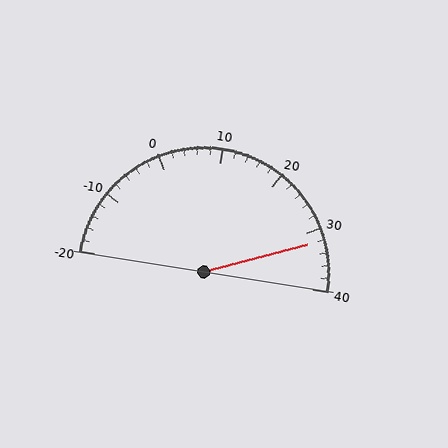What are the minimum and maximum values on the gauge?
The gauge ranges from -20 to 40.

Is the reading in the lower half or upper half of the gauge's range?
The reading is in the upper half of the range (-20 to 40).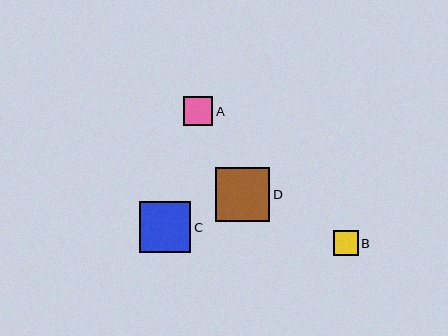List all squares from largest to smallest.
From largest to smallest: D, C, A, B.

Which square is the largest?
Square D is the largest with a size of approximately 55 pixels.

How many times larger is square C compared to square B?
Square C is approximately 2.1 times the size of square B.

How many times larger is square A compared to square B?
Square A is approximately 1.2 times the size of square B.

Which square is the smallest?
Square B is the smallest with a size of approximately 25 pixels.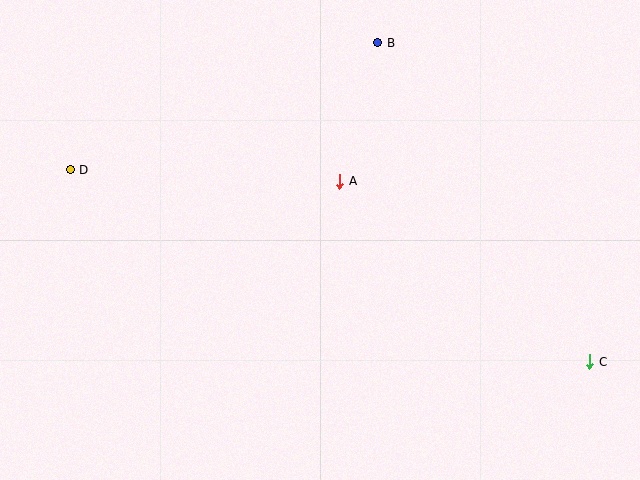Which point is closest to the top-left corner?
Point D is closest to the top-left corner.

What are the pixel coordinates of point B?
Point B is at (378, 43).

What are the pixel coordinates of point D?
Point D is at (70, 170).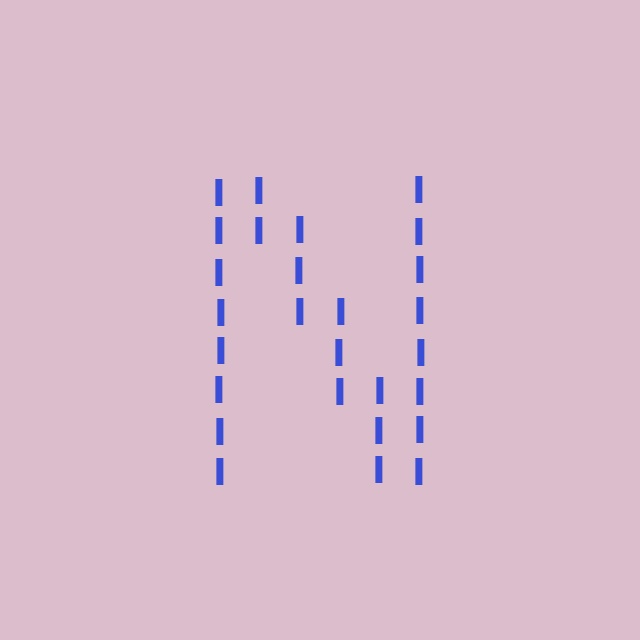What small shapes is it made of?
It is made of small letter I's.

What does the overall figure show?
The overall figure shows the letter N.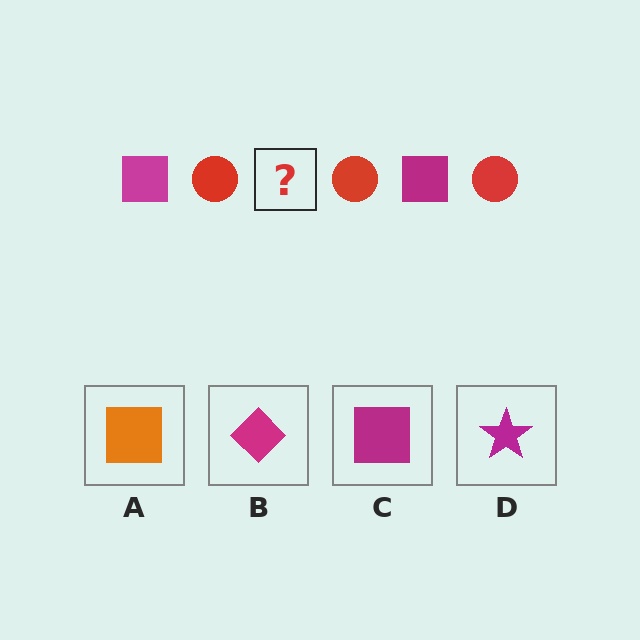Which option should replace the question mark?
Option C.